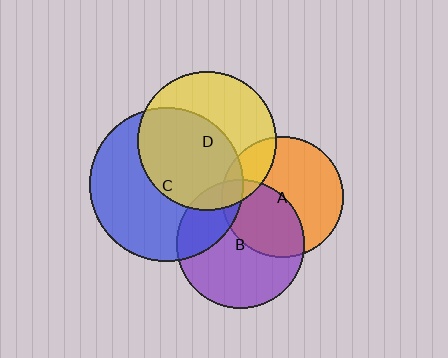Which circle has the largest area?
Circle C (blue).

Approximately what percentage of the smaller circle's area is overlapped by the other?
Approximately 25%.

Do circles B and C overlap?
Yes.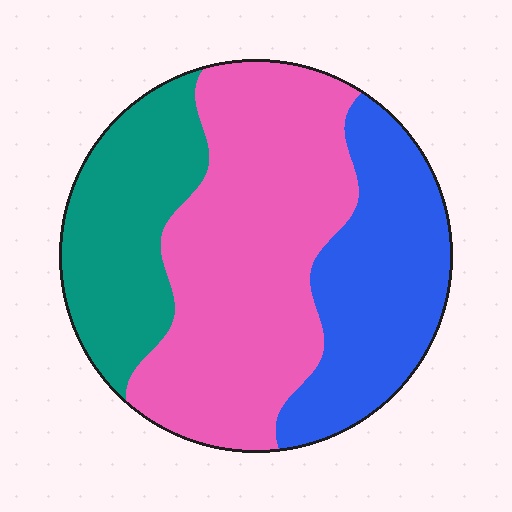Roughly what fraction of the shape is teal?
Teal covers around 25% of the shape.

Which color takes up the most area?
Pink, at roughly 50%.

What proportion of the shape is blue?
Blue covers 28% of the shape.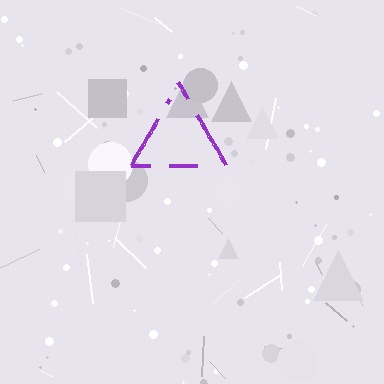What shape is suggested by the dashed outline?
The dashed outline suggests a triangle.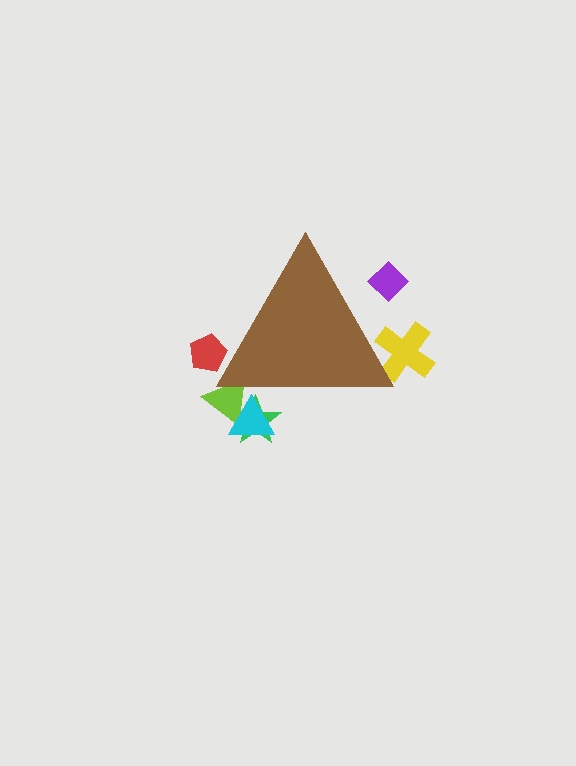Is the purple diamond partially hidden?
Yes, the purple diamond is partially hidden behind the brown triangle.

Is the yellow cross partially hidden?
Yes, the yellow cross is partially hidden behind the brown triangle.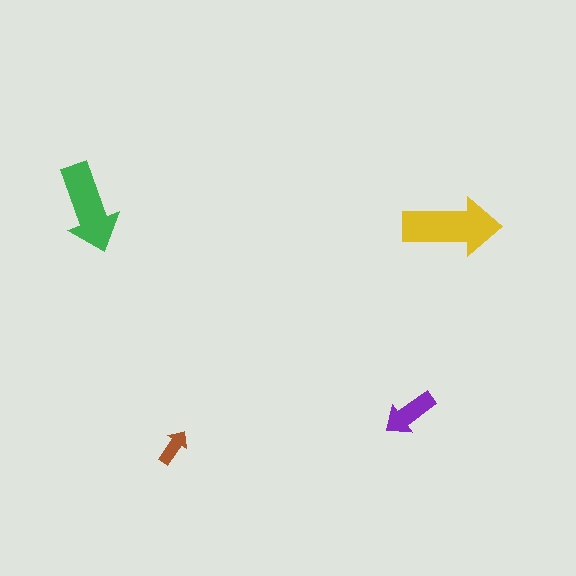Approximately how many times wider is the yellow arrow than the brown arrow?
About 2.5 times wider.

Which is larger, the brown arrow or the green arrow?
The green one.